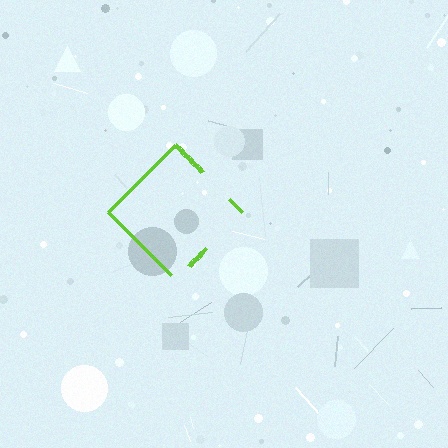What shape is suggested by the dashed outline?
The dashed outline suggests a diamond.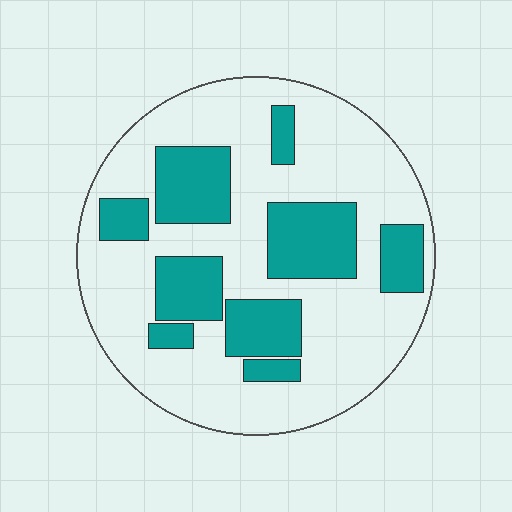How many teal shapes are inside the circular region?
9.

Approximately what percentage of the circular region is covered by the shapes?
Approximately 30%.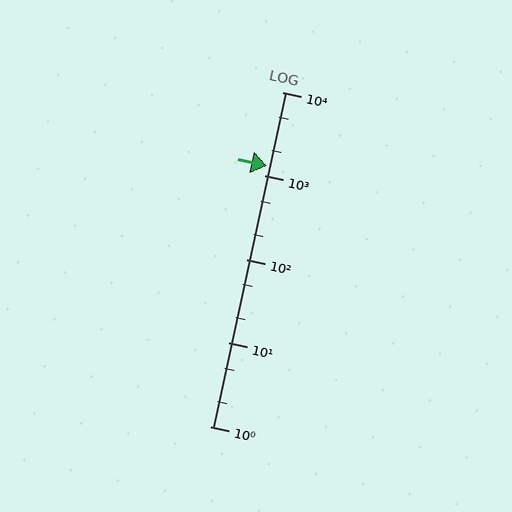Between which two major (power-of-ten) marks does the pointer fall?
The pointer is between 1000 and 10000.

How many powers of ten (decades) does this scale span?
The scale spans 4 decades, from 1 to 10000.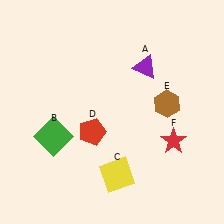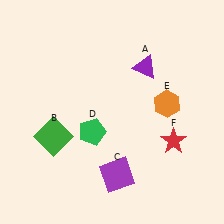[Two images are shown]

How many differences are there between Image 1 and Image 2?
There are 3 differences between the two images.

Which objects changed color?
C changed from yellow to purple. D changed from red to green. E changed from brown to orange.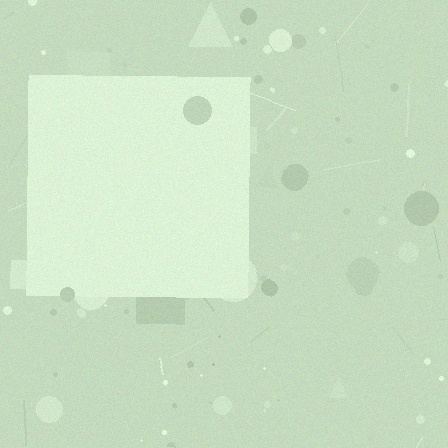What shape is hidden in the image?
A square is hidden in the image.